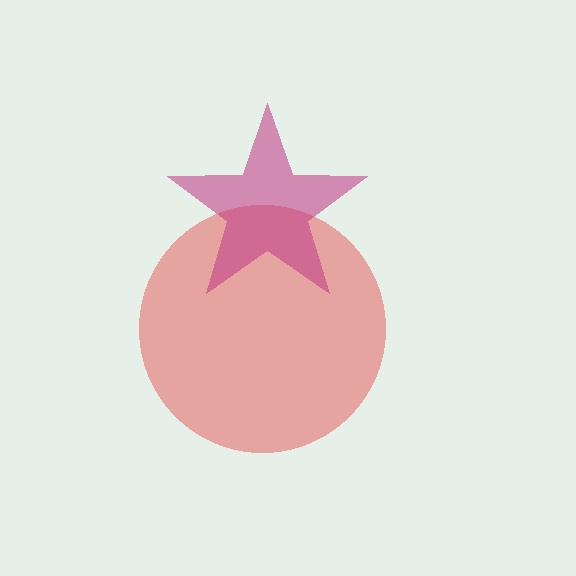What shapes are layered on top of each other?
The layered shapes are: a red circle, a magenta star.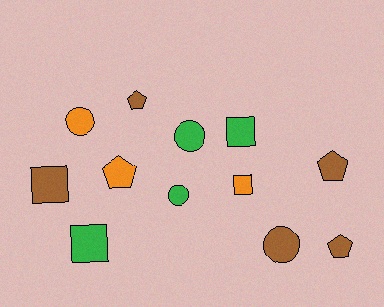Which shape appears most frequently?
Pentagon, with 4 objects.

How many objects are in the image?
There are 12 objects.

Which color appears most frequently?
Brown, with 5 objects.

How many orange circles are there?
There is 1 orange circle.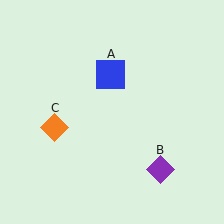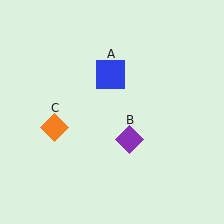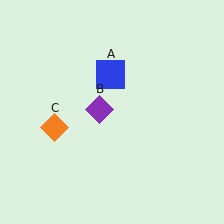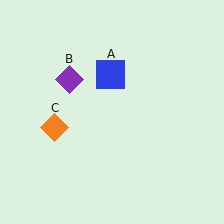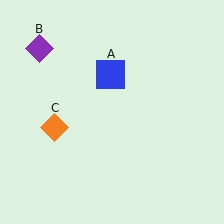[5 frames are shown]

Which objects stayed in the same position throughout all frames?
Blue square (object A) and orange diamond (object C) remained stationary.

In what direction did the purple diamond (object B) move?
The purple diamond (object B) moved up and to the left.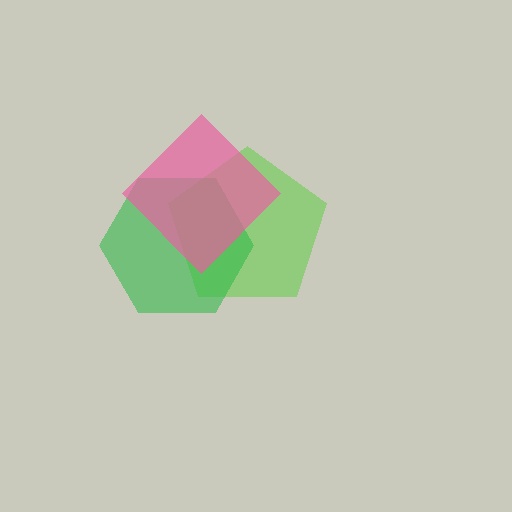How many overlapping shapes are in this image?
There are 3 overlapping shapes in the image.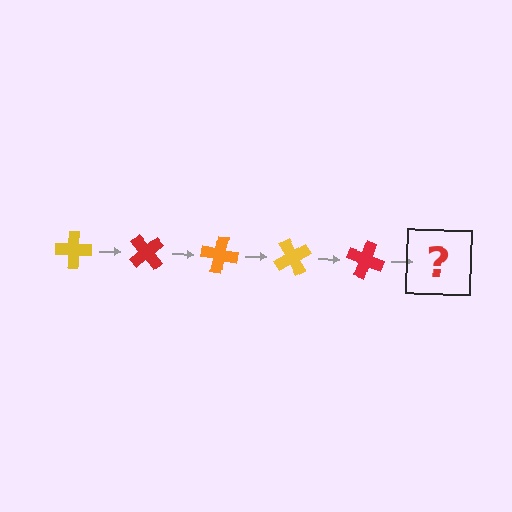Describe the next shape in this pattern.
It should be an orange cross, rotated 250 degrees from the start.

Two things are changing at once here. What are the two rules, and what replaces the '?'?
The two rules are that it rotates 50 degrees each step and the color cycles through yellow, red, and orange. The '?' should be an orange cross, rotated 250 degrees from the start.